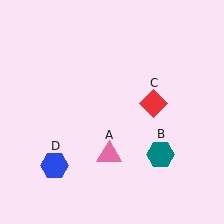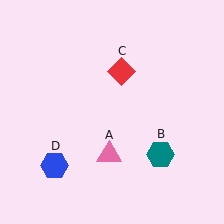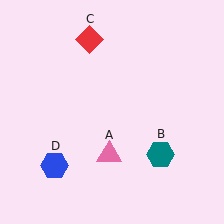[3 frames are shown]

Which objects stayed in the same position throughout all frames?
Pink triangle (object A) and teal hexagon (object B) and blue hexagon (object D) remained stationary.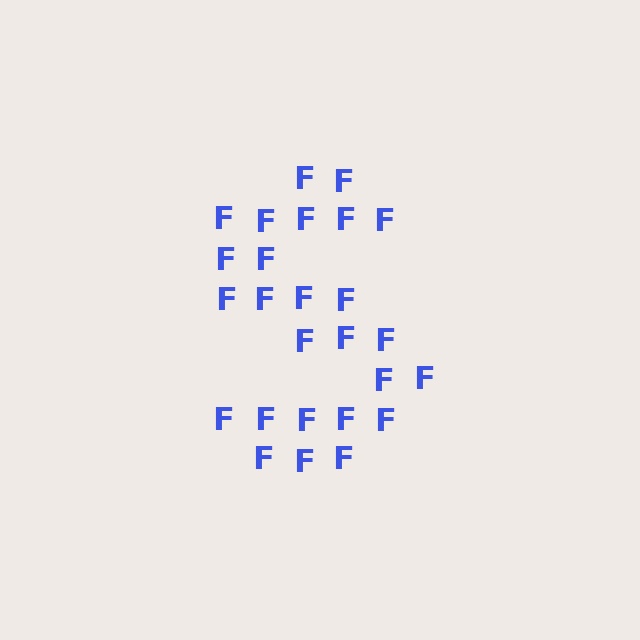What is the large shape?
The large shape is the letter S.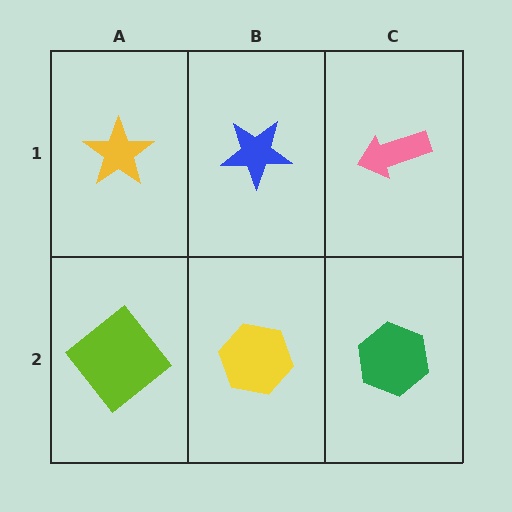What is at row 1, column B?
A blue star.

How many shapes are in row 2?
3 shapes.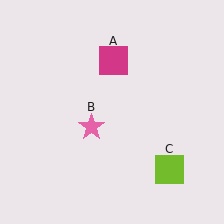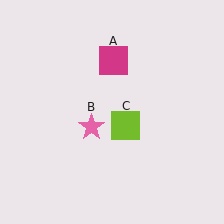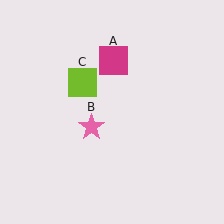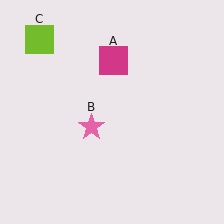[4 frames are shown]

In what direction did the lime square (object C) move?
The lime square (object C) moved up and to the left.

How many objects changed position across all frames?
1 object changed position: lime square (object C).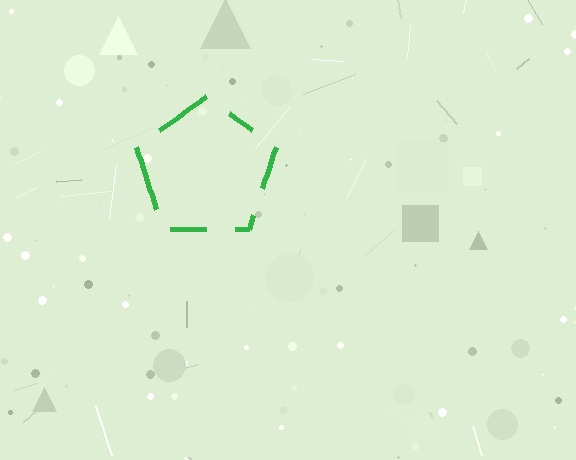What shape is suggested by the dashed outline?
The dashed outline suggests a pentagon.